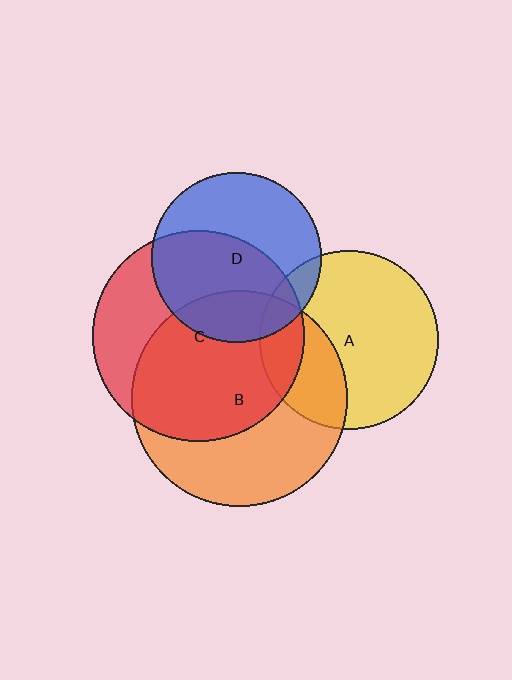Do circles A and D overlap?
Yes.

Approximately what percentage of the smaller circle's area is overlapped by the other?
Approximately 10%.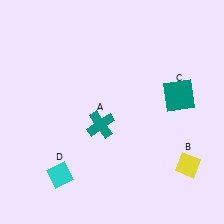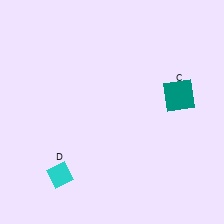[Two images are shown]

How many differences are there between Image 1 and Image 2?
There are 2 differences between the two images.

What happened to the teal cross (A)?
The teal cross (A) was removed in Image 2. It was in the bottom-left area of Image 1.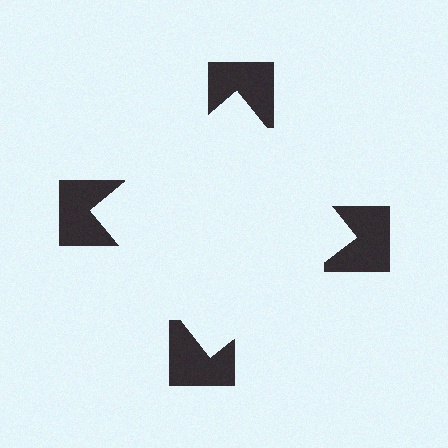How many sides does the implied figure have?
4 sides.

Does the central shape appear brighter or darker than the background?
It typically appears slightly brighter than the background, even though no actual brightness change is drawn.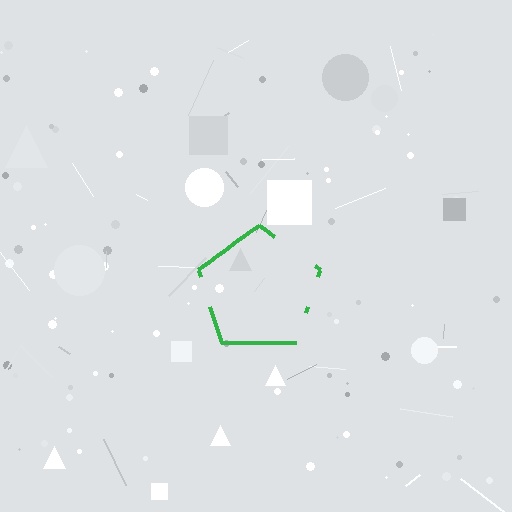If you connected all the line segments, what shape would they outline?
They would outline a pentagon.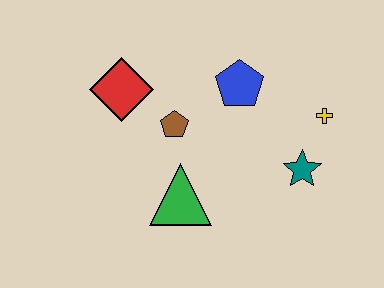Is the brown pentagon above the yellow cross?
No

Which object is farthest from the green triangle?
The yellow cross is farthest from the green triangle.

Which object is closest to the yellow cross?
The teal star is closest to the yellow cross.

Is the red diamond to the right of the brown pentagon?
No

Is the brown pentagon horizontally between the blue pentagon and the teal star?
No